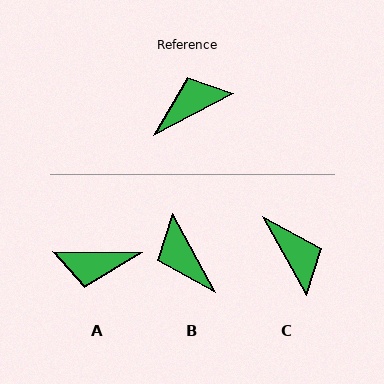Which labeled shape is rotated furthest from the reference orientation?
A, about 151 degrees away.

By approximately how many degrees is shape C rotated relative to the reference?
Approximately 88 degrees clockwise.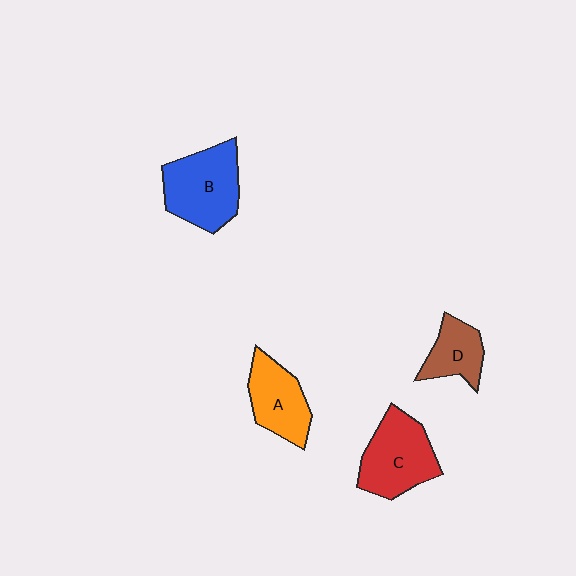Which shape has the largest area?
Shape B (blue).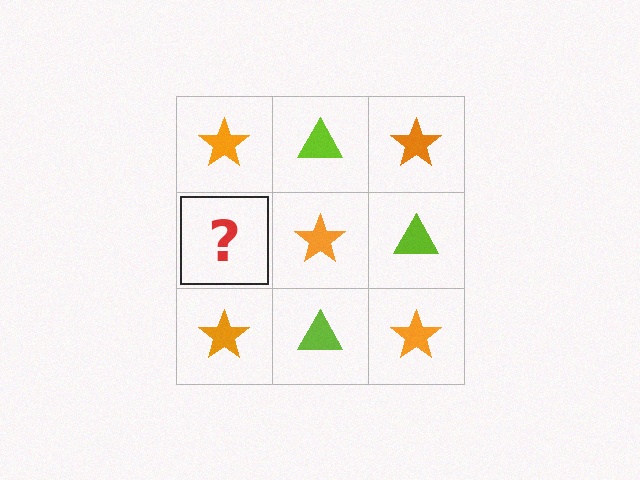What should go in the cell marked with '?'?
The missing cell should contain a lime triangle.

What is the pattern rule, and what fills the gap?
The rule is that it alternates orange star and lime triangle in a checkerboard pattern. The gap should be filled with a lime triangle.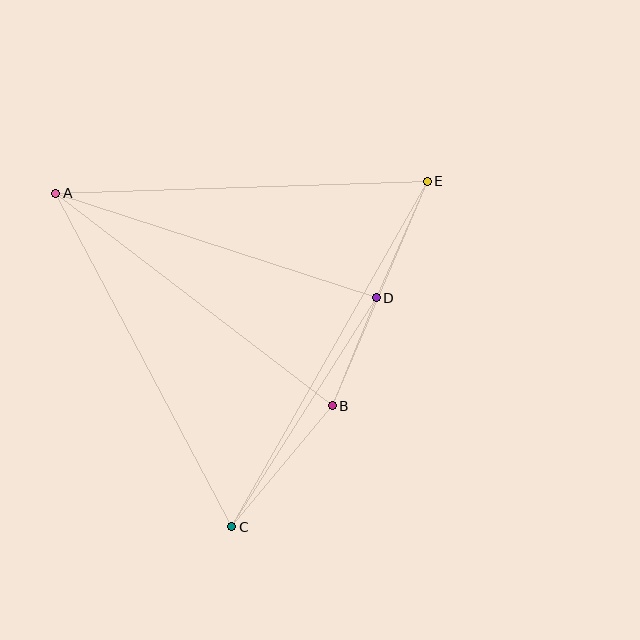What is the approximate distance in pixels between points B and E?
The distance between B and E is approximately 244 pixels.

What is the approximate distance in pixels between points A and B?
The distance between A and B is approximately 349 pixels.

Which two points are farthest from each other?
Points C and E are farthest from each other.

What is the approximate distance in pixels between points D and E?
The distance between D and E is approximately 128 pixels.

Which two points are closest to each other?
Points B and D are closest to each other.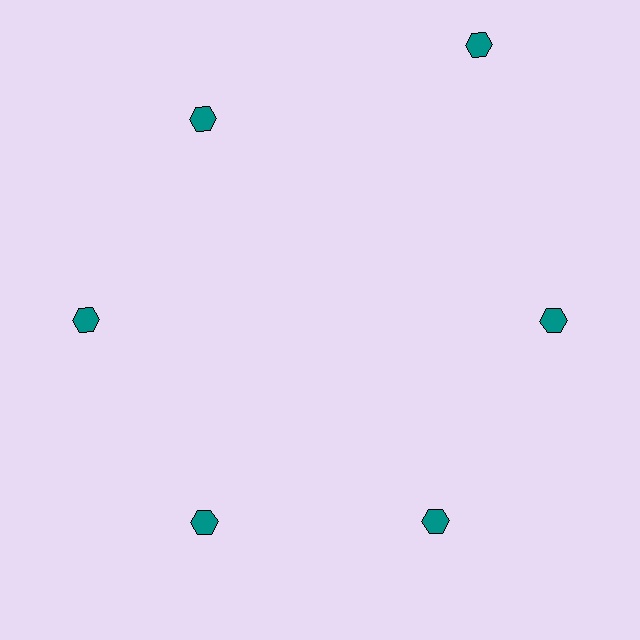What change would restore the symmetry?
The symmetry would be restored by moving it inward, back onto the ring so that all 6 hexagons sit at equal angles and equal distance from the center.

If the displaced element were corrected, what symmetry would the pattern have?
It would have 6-fold rotational symmetry — the pattern would map onto itself every 60 degrees.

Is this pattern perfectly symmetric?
No. The 6 teal hexagons are arranged in a ring, but one element near the 1 o'clock position is pushed outward from the center, breaking the 6-fold rotational symmetry.